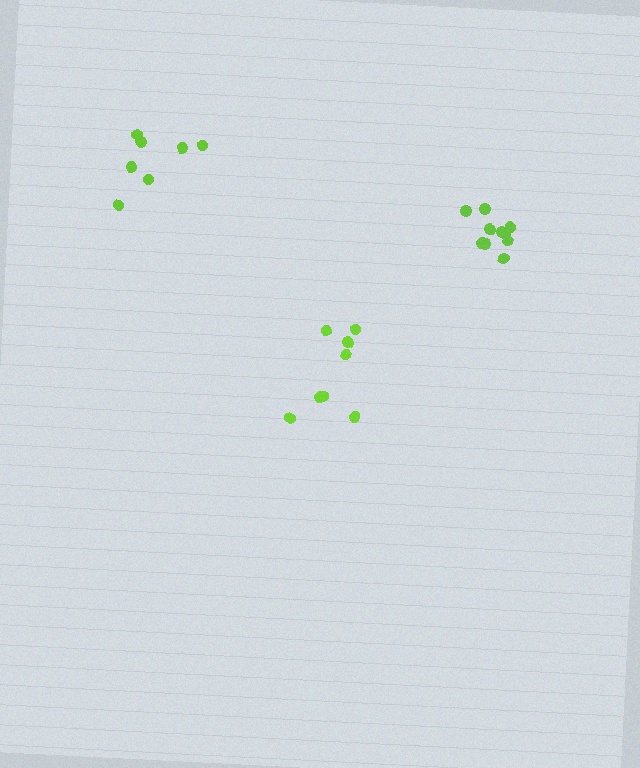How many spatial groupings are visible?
There are 3 spatial groupings.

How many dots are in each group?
Group 1: 10 dots, Group 2: 8 dots, Group 3: 7 dots (25 total).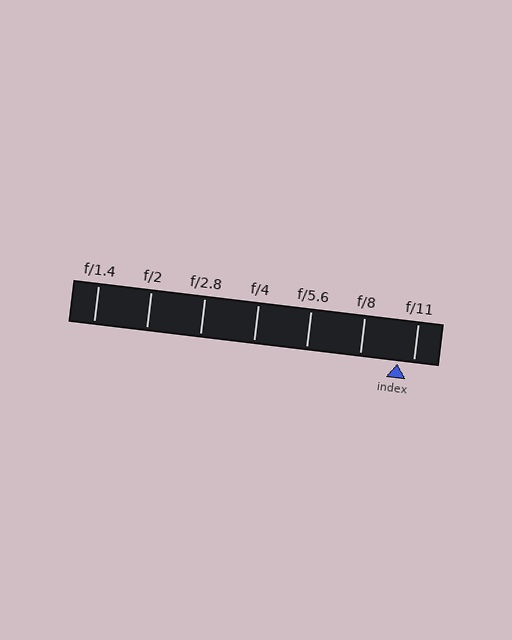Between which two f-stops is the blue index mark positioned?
The index mark is between f/8 and f/11.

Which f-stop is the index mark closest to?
The index mark is closest to f/11.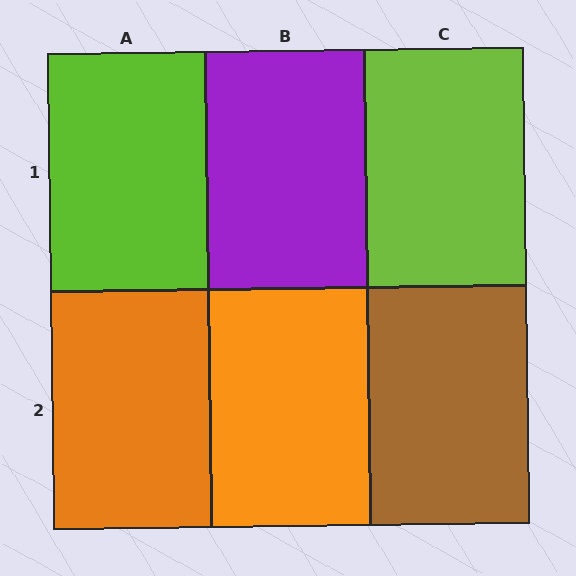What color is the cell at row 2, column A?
Orange.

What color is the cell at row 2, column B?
Orange.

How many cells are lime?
2 cells are lime.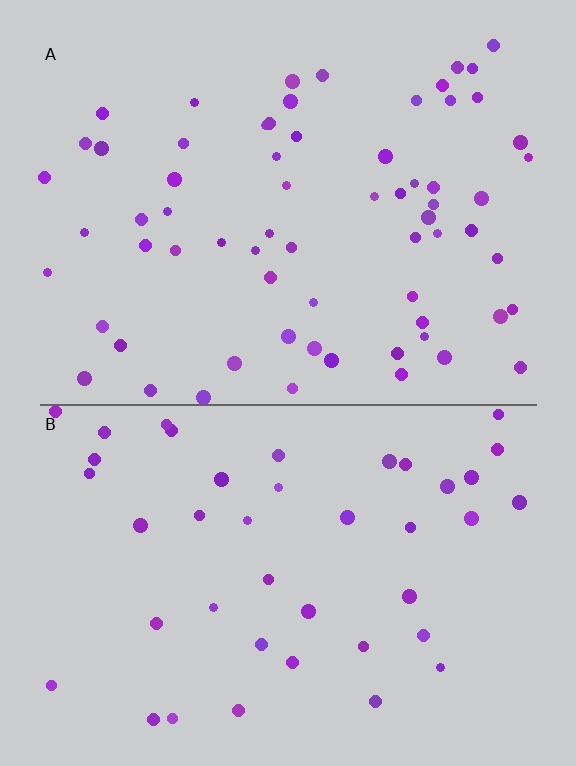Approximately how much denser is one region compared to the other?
Approximately 1.6× — region A over region B.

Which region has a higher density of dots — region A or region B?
A (the top).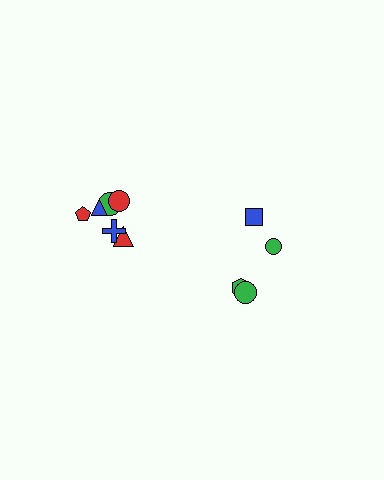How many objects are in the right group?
There are 4 objects.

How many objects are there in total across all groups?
There are 10 objects.